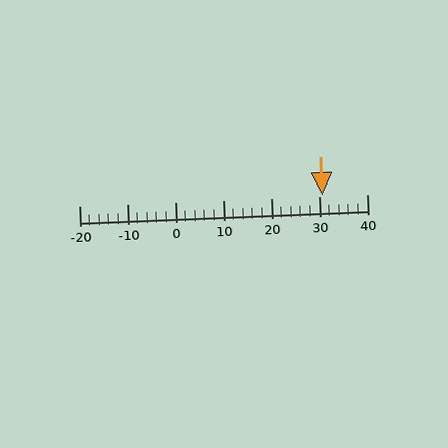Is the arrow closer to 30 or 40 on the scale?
The arrow is closer to 30.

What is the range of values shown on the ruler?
The ruler shows values from -20 to 40.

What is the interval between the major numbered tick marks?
The major tick marks are spaced 10 units apart.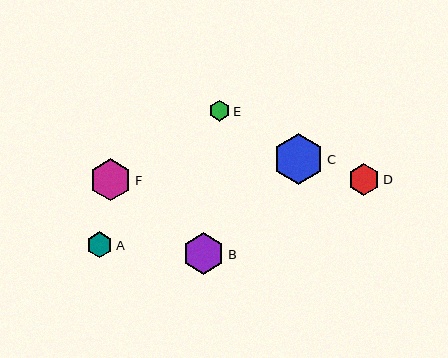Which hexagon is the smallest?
Hexagon E is the smallest with a size of approximately 21 pixels.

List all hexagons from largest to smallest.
From largest to smallest: C, F, B, D, A, E.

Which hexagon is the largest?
Hexagon C is the largest with a size of approximately 51 pixels.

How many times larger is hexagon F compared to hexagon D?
Hexagon F is approximately 1.3 times the size of hexagon D.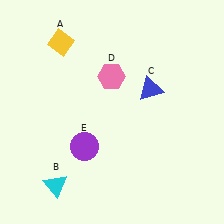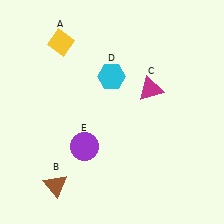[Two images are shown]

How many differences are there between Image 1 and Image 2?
There are 3 differences between the two images.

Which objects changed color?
B changed from cyan to brown. C changed from blue to magenta. D changed from pink to cyan.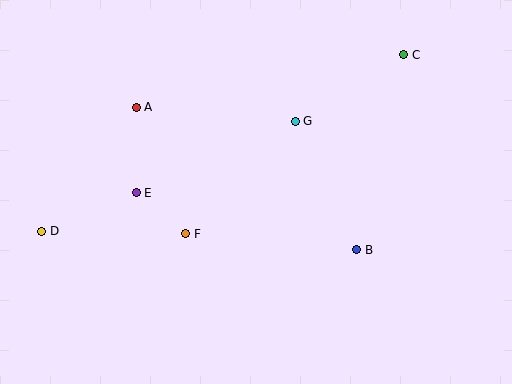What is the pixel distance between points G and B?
The distance between G and B is 142 pixels.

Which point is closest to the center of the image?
Point G at (295, 121) is closest to the center.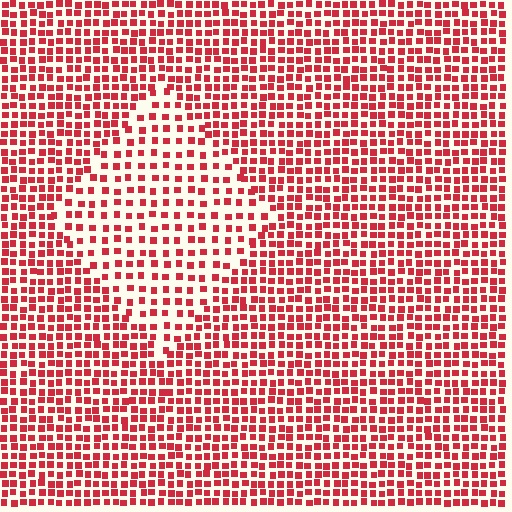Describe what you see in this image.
The image contains small red elements arranged at two different densities. A diamond-shaped region is visible where the elements are less densely packed than the surrounding area.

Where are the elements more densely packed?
The elements are more densely packed outside the diamond boundary.